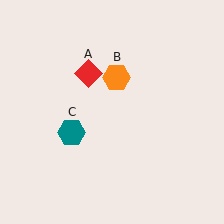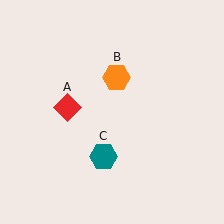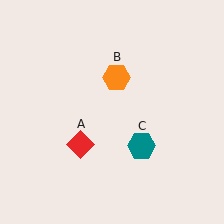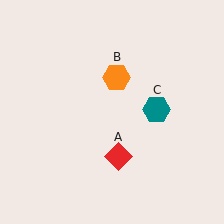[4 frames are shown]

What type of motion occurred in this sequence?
The red diamond (object A), teal hexagon (object C) rotated counterclockwise around the center of the scene.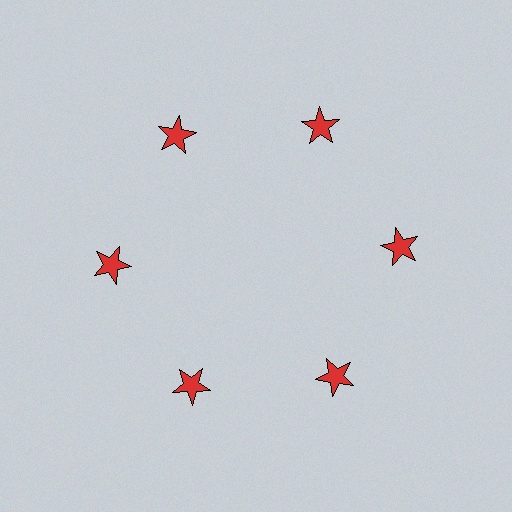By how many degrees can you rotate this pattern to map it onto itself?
The pattern maps onto itself every 60 degrees of rotation.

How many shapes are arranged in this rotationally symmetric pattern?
There are 6 shapes, arranged in 6 groups of 1.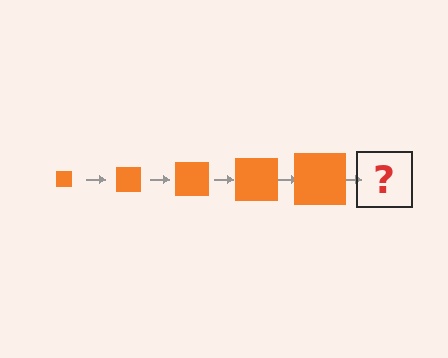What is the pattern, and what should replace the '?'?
The pattern is that the square gets progressively larger each step. The '?' should be an orange square, larger than the previous one.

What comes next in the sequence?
The next element should be an orange square, larger than the previous one.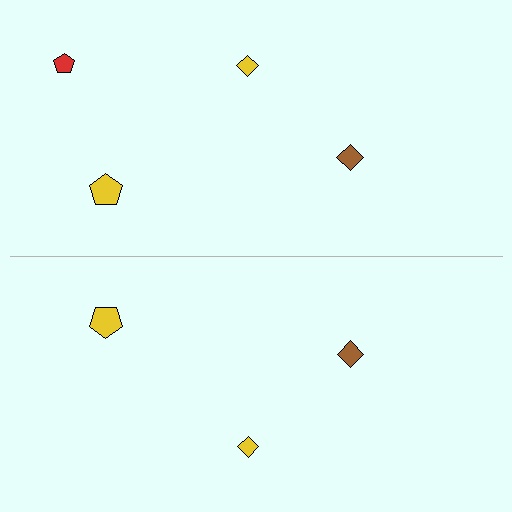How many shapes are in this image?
There are 7 shapes in this image.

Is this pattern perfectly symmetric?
No, the pattern is not perfectly symmetric. A red pentagon is missing from the bottom side.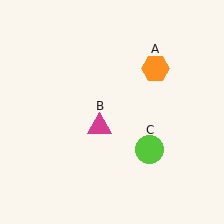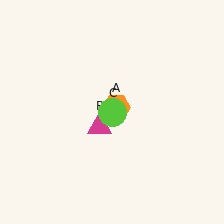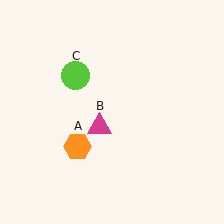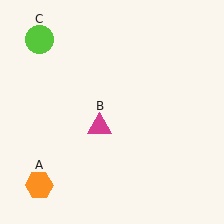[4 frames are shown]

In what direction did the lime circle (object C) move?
The lime circle (object C) moved up and to the left.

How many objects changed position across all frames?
2 objects changed position: orange hexagon (object A), lime circle (object C).